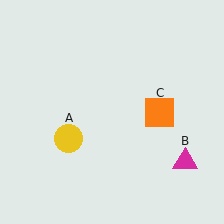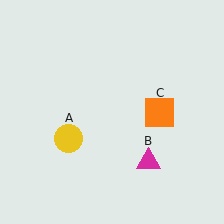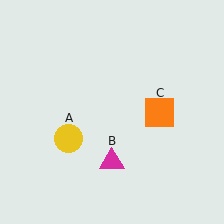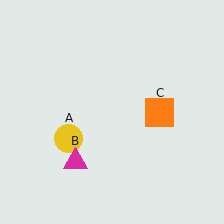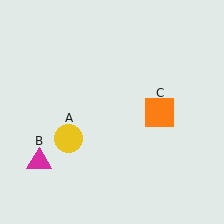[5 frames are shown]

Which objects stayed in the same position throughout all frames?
Yellow circle (object A) and orange square (object C) remained stationary.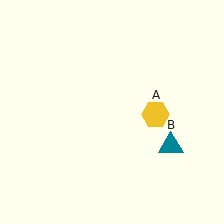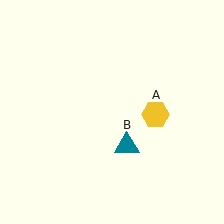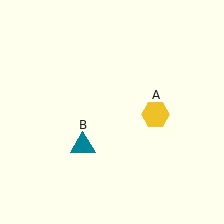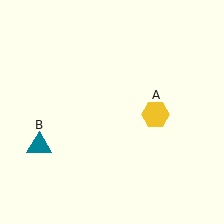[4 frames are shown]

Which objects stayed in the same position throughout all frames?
Yellow hexagon (object A) remained stationary.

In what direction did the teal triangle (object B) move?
The teal triangle (object B) moved left.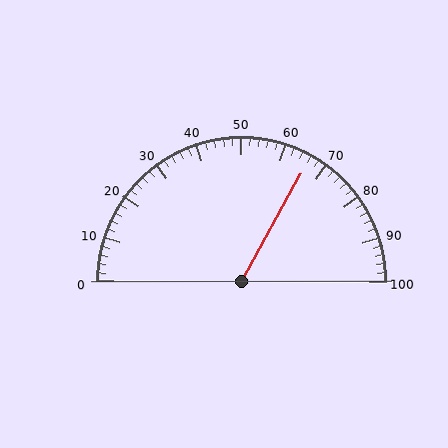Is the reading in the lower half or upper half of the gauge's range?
The reading is in the upper half of the range (0 to 100).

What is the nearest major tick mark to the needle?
The nearest major tick mark is 70.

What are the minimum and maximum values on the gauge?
The gauge ranges from 0 to 100.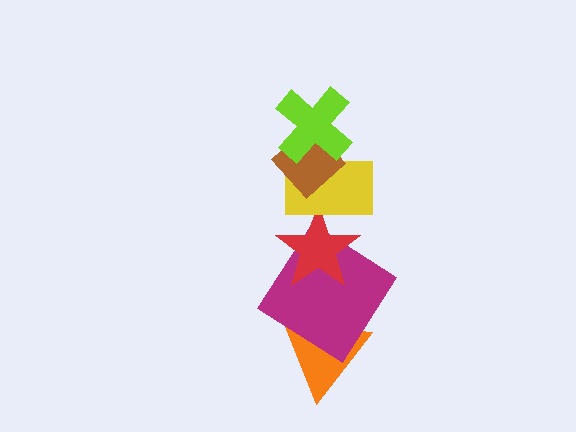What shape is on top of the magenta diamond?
The red star is on top of the magenta diamond.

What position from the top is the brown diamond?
The brown diamond is 2nd from the top.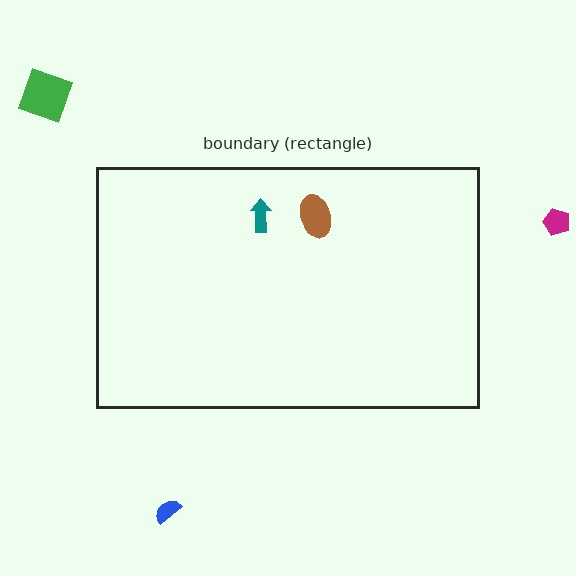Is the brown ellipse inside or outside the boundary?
Inside.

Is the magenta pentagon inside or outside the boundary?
Outside.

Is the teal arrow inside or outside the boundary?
Inside.